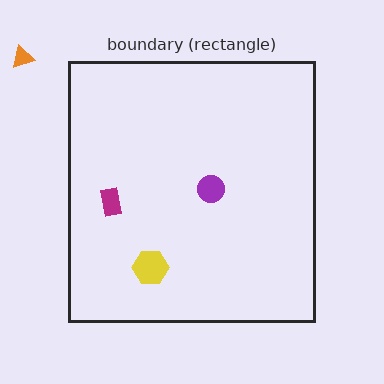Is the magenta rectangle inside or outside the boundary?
Inside.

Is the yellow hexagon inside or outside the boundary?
Inside.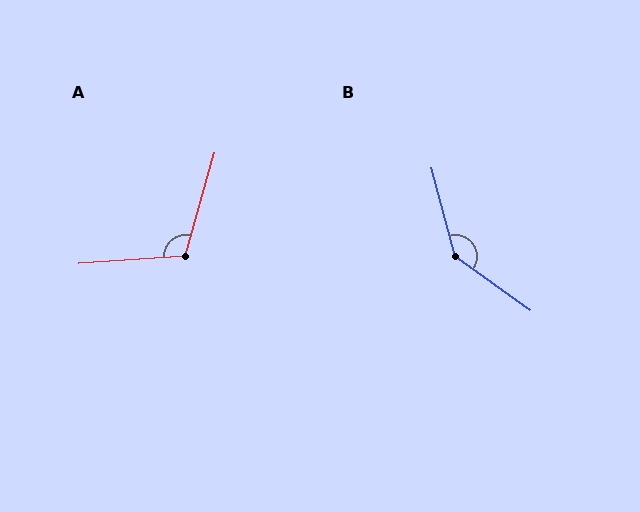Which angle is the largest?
B, at approximately 140 degrees.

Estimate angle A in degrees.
Approximately 110 degrees.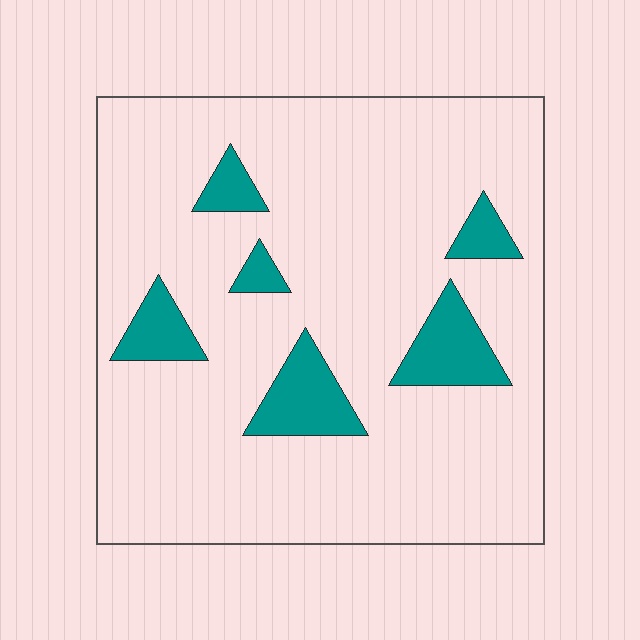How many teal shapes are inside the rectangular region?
6.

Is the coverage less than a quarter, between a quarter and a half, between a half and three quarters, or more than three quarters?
Less than a quarter.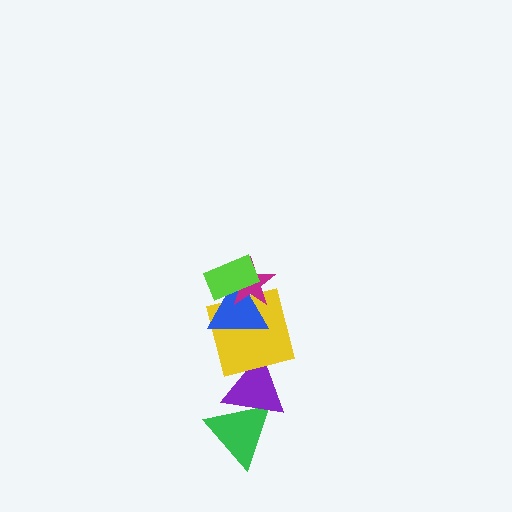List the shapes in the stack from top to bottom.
From top to bottom: the lime rectangle, the magenta star, the blue triangle, the yellow square, the purple triangle, the green triangle.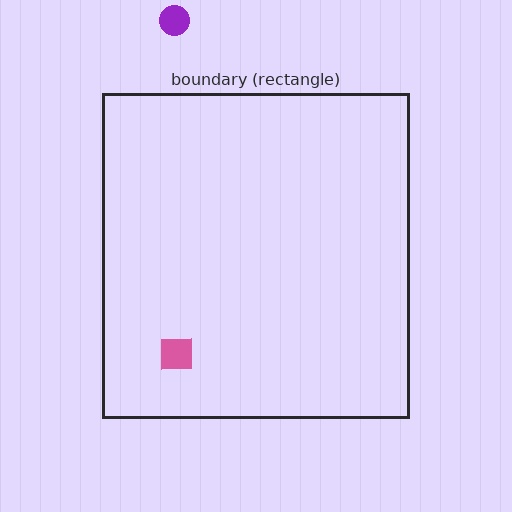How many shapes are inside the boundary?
1 inside, 1 outside.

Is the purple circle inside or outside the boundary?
Outside.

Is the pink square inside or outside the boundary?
Inside.